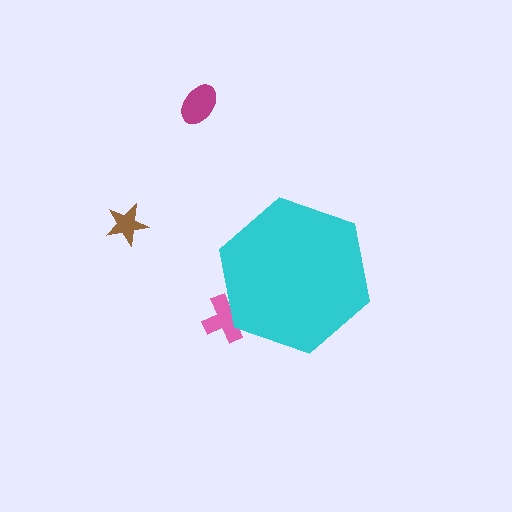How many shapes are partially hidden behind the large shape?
1 shape is partially hidden.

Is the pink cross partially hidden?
Yes, the pink cross is partially hidden behind the cyan hexagon.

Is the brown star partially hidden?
No, the brown star is fully visible.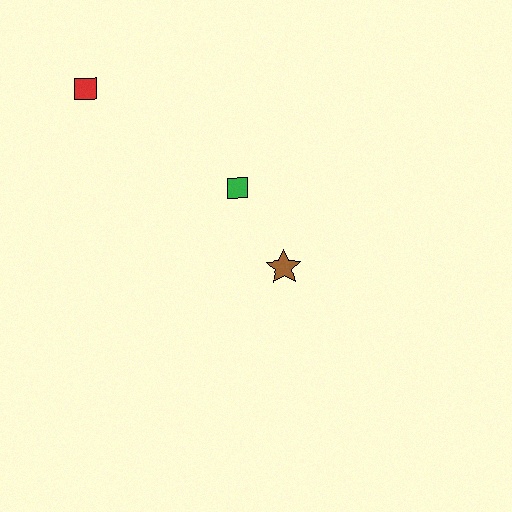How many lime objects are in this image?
There are no lime objects.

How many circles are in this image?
There are no circles.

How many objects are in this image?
There are 3 objects.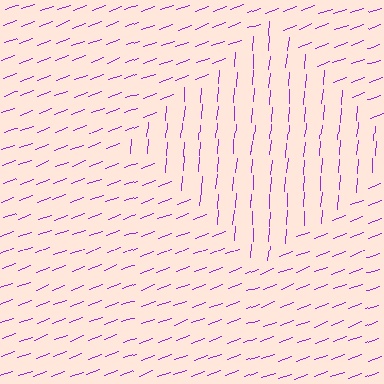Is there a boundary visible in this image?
Yes, there is a texture boundary formed by a change in line orientation.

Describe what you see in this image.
The image is filled with small purple line segments. A diamond region in the image has lines oriented differently from the surrounding lines, creating a visible texture boundary.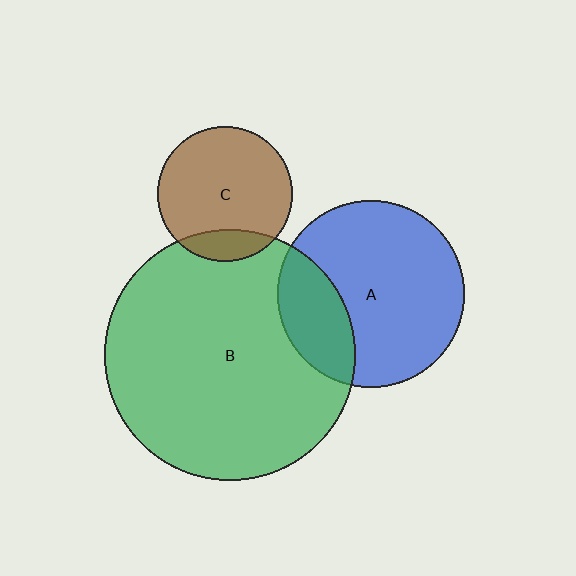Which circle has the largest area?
Circle B (green).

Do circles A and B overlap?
Yes.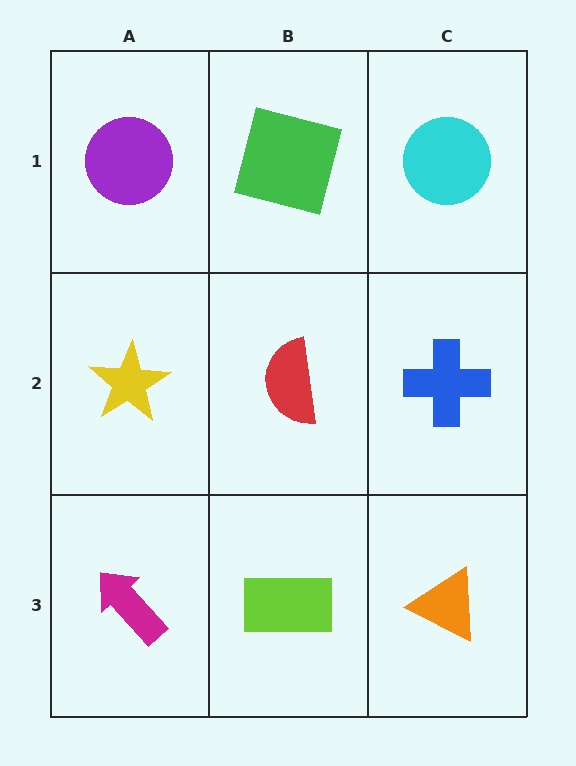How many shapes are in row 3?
3 shapes.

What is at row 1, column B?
A green square.